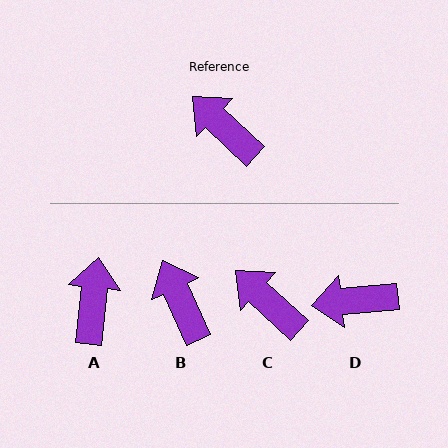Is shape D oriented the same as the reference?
No, it is off by about 49 degrees.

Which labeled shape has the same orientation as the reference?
C.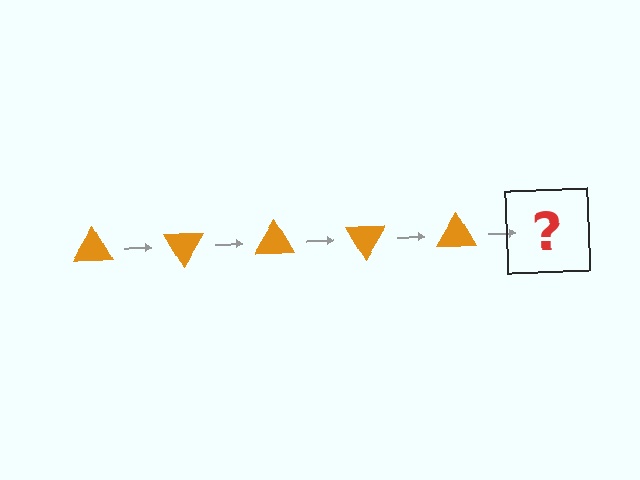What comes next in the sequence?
The next element should be an orange triangle rotated 300 degrees.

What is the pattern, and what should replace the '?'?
The pattern is that the triangle rotates 60 degrees each step. The '?' should be an orange triangle rotated 300 degrees.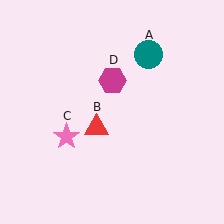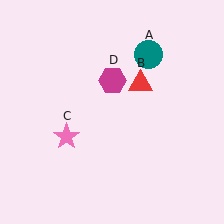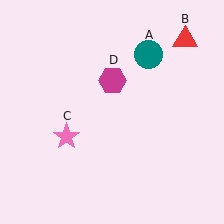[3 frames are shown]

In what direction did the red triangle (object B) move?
The red triangle (object B) moved up and to the right.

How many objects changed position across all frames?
1 object changed position: red triangle (object B).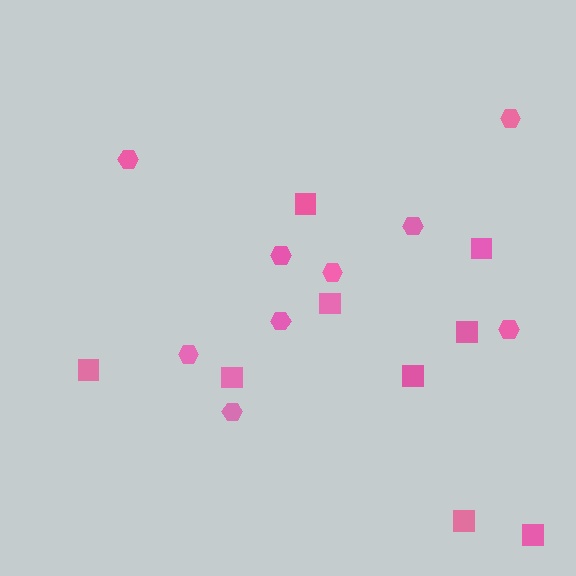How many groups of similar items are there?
There are 2 groups: one group of squares (9) and one group of hexagons (9).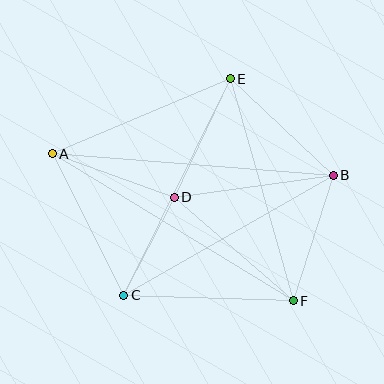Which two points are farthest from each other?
Points A and F are farthest from each other.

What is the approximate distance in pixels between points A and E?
The distance between A and E is approximately 193 pixels.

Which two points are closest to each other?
Points C and D are closest to each other.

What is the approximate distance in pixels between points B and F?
The distance between B and F is approximately 132 pixels.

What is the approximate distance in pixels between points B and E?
The distance between B and E is approximately 141 pixels.